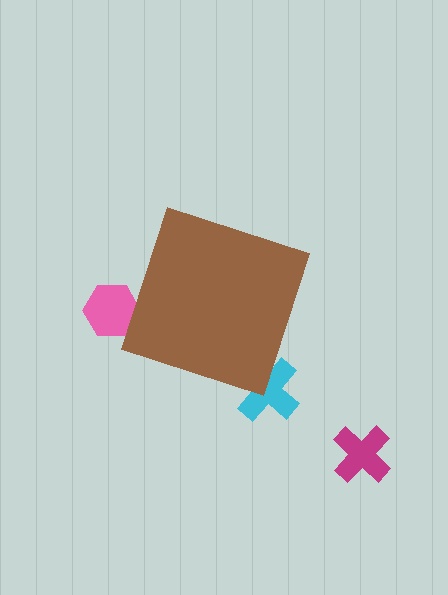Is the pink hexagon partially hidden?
Yes, the pink hexagon is partially hidden behind the brown diamond.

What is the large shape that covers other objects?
A brown diamond.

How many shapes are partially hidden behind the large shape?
2 shapes are partially hidden.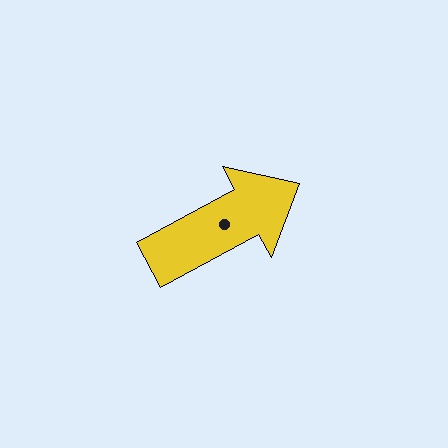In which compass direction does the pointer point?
Northeast.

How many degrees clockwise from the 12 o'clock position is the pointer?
Approximately 62 degrees.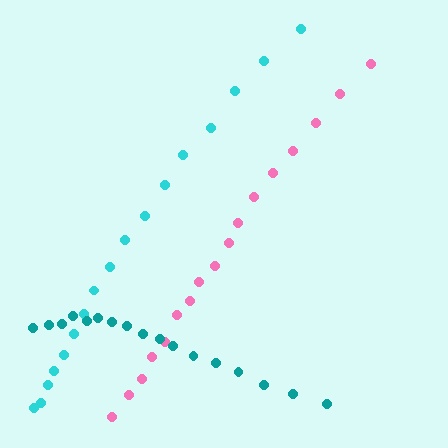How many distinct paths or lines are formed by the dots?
There are 3 distinct paths.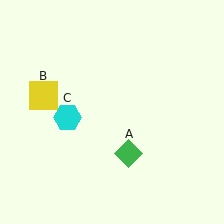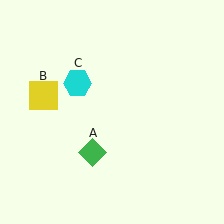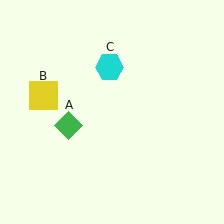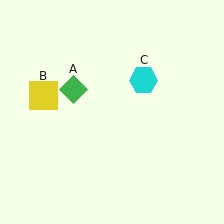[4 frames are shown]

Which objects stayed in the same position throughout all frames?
Yellow square (object B) remained stationary.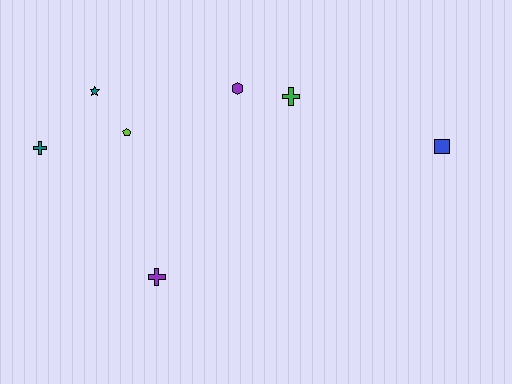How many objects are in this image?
There are 7 objects.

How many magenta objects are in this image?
There are no magenta objects.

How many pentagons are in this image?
There is 1 pentagon.